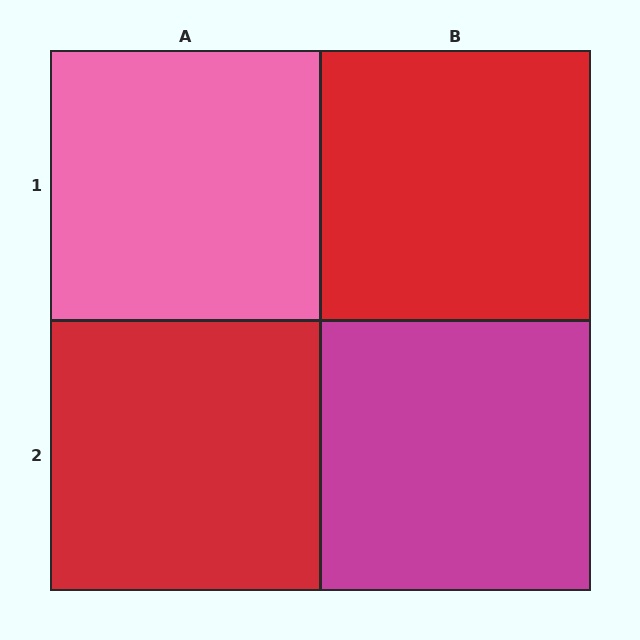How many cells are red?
2 cells are red.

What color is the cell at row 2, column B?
Magenta.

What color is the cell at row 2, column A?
Red.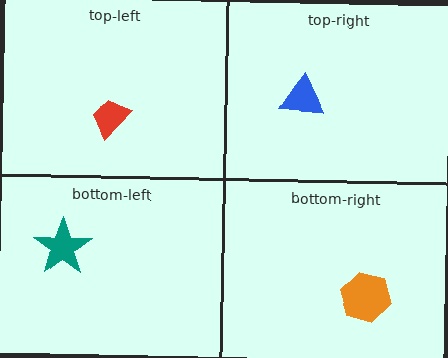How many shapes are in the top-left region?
1.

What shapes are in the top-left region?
The red trapezoid.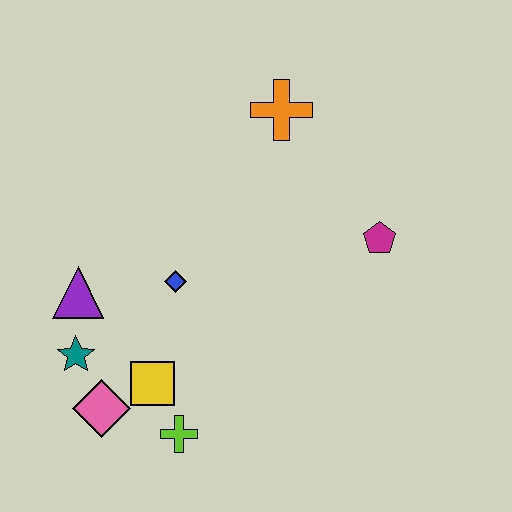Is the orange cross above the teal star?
Yes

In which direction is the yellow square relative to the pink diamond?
The yellow square is to the right of the pink diamond.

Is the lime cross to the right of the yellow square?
Yes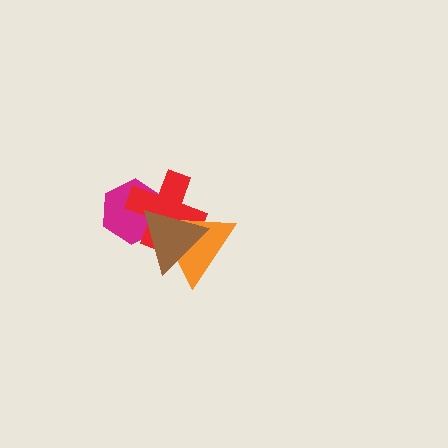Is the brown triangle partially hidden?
No, no other shape covers it.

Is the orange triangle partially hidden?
Yes, it is partially covered by another shape.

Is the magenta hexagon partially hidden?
Yes, it is partially covered by another shape.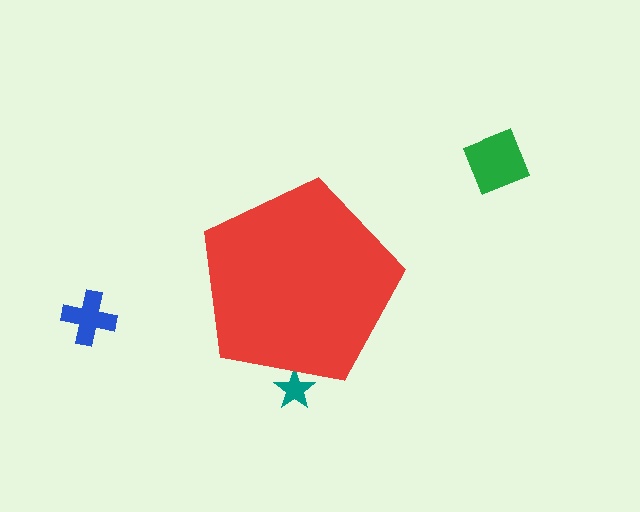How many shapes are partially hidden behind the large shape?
1 shape is partially hidden.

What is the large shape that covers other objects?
A red pentagon.